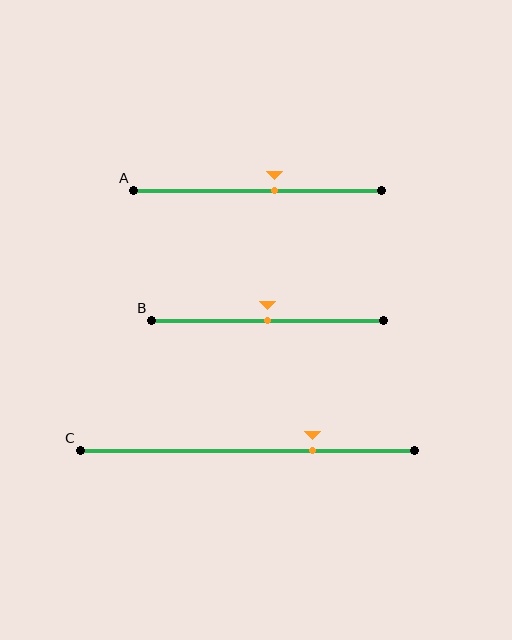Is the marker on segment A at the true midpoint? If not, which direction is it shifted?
No, the marker on segment A is shifted to the right by about 7% of the segment length.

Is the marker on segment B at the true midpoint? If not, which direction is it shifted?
Yes, the marker on segment B is at the true midpoint.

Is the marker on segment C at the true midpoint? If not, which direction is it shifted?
No, the marker on segment C is shifted to the right by about 20% of the segment length.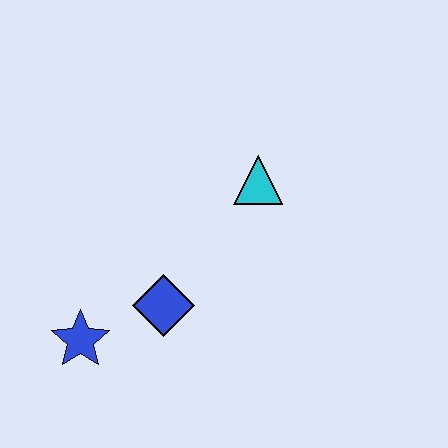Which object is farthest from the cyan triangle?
The blue star is farthest from the cyan triangle.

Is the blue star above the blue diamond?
No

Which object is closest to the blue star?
The blue diamond is closest to the blue star.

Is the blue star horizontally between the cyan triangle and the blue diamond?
No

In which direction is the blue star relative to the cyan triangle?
The blue star is to the left of the cyan triangle.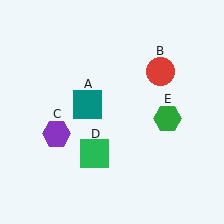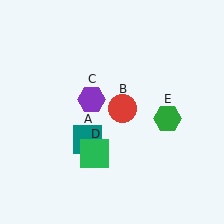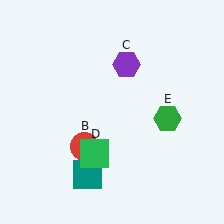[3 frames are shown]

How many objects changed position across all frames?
3 objects changed position: teal square (object A), red circle (object B), purple hexagon (object C).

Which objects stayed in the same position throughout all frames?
Green square (object D) and green hexagon (object E) remained stationary.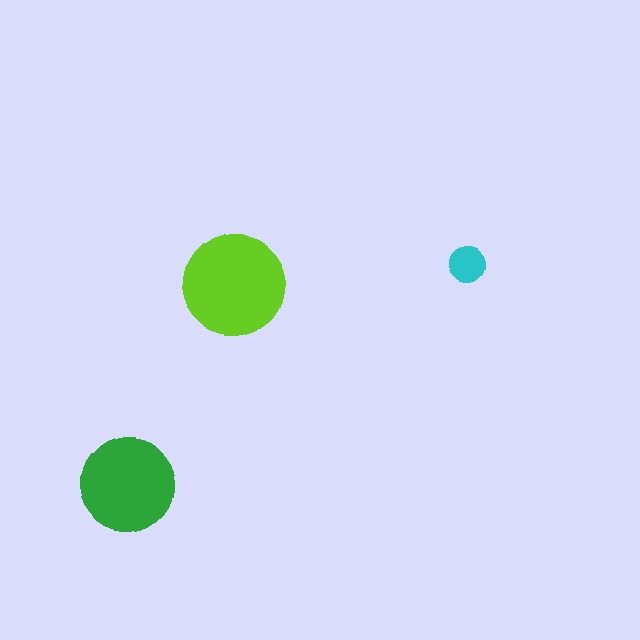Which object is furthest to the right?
The cyan circle is rightmost.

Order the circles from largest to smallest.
the lime one, the green one, the cyan one.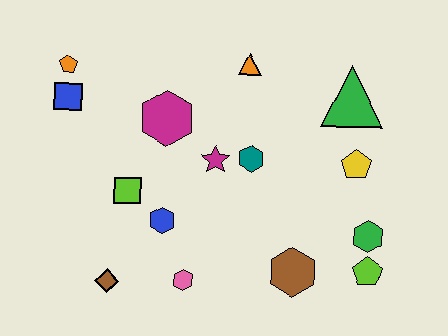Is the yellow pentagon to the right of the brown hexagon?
Yes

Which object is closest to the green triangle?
The yellow pentagon is closest to the green triangle.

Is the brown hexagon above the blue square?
No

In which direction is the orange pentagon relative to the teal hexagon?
The orange pentagon is to the left of the teal hexagon.